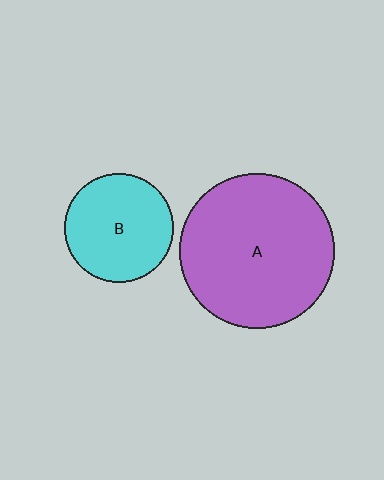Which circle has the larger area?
Circle A (purple).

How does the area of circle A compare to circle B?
Approximately 2.0 times.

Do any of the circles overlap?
No, none of the circles overlap.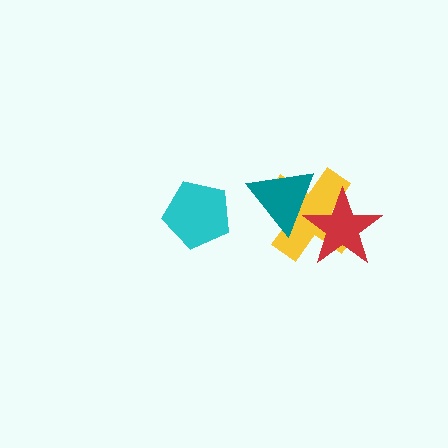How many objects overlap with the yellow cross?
2 objects overlap with the yellow cross.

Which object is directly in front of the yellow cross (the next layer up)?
The red star is directly in front of the yellow cross.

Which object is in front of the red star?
The teal triangle is in front of the red star.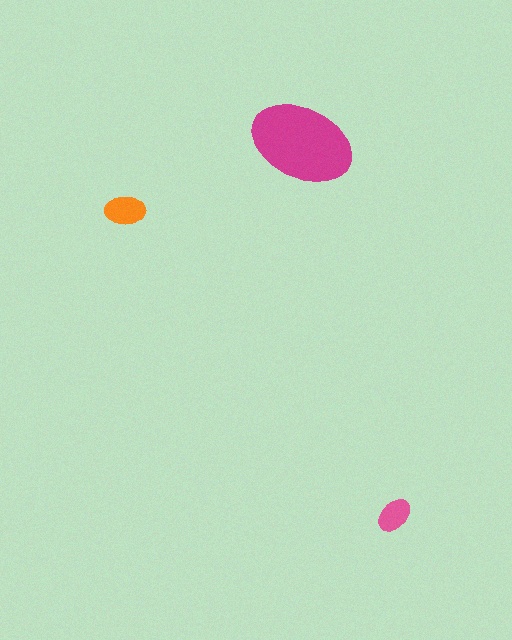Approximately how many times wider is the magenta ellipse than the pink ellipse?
About 3 times wider.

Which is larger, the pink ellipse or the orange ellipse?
The orange one.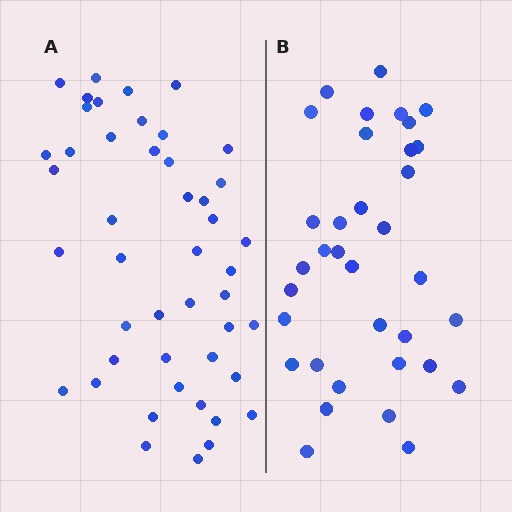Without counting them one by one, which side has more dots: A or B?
Region A (the left region) has more dots.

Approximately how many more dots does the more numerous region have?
Region A has roughly 12 or so more dots than region B.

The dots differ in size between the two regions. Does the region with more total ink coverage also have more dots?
No. Region B has more total ink coverage because its dots are larger, but region A actually contains more individual dots. Total area can be misleading — the number of items is what matters here.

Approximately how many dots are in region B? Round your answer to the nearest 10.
About 40 dots. (The exact count is 35, which rounds to 40.)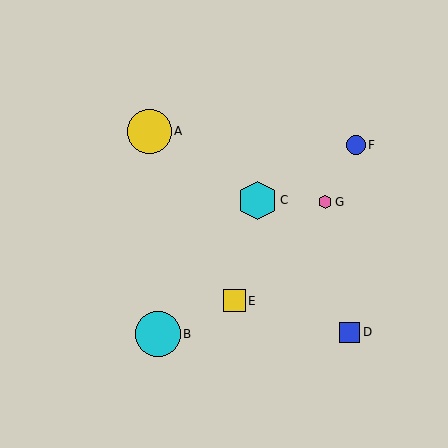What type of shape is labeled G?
Shape G is a pink hexagon.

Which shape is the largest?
The cyan circle (labeled B) is the largest.